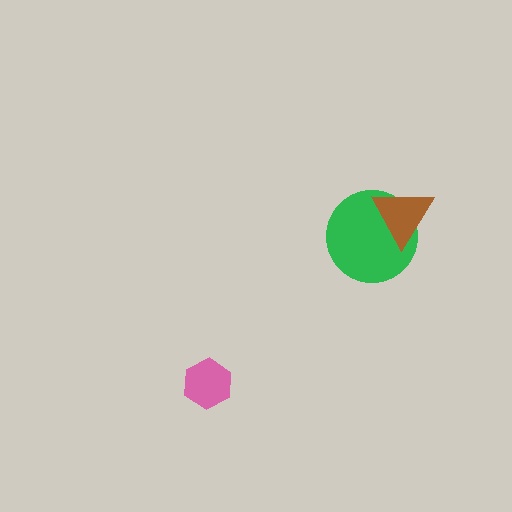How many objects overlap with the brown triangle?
1 object overlaps with the brown triangle.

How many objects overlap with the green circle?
1 object overlaps with the green circle.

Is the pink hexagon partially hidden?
No, no other shape covers it.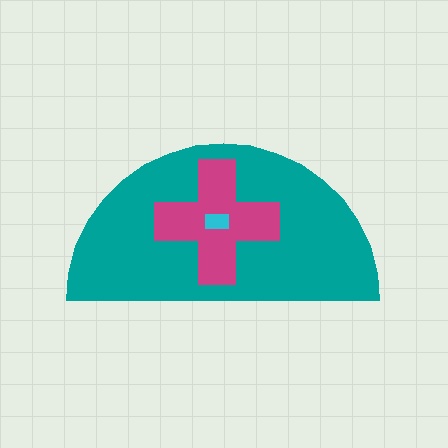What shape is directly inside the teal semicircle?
The magenta cross.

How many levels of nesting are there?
3.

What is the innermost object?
The cyan rectangle.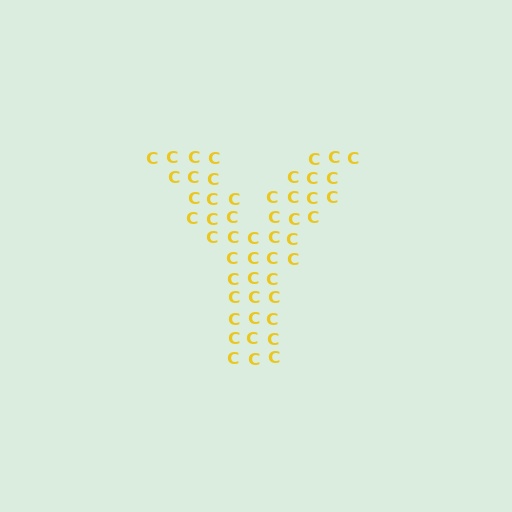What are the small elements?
The small elements are letter C's.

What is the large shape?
The large shape is the letter Y.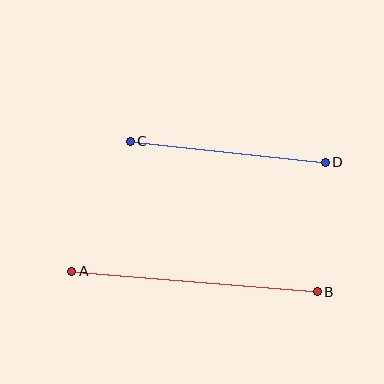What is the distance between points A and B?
The distance is approximately 247 pixels.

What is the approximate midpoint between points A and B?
The midpoint is at approximately (195, 281) pixels.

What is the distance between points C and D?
The distance is approximately 196 pixels.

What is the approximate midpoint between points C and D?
The midpoint is at approximately (228, 152) pixels.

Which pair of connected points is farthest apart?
Points A and B are farthest apart.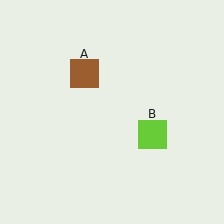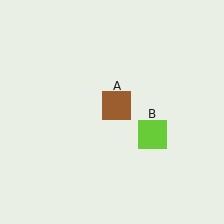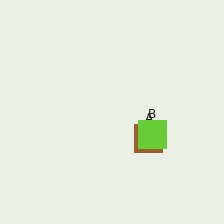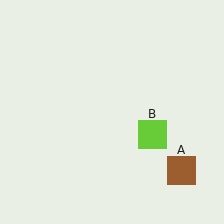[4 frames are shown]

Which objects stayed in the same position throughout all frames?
Lime square (object B) remained stationary.